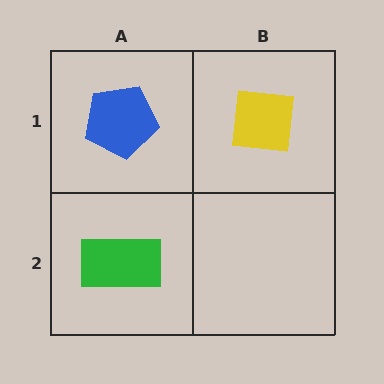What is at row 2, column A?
A green rectangle.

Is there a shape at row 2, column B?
No, that cell is empty.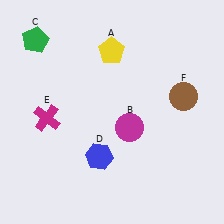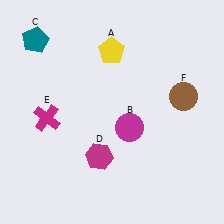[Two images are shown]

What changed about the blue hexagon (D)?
In Image 1, D is blue. In Image 2, it changed to magenta.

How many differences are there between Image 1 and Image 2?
There are 2 differences between the two images.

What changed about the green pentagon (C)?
In Image 1, C is green. In Image 2, it changed to teal.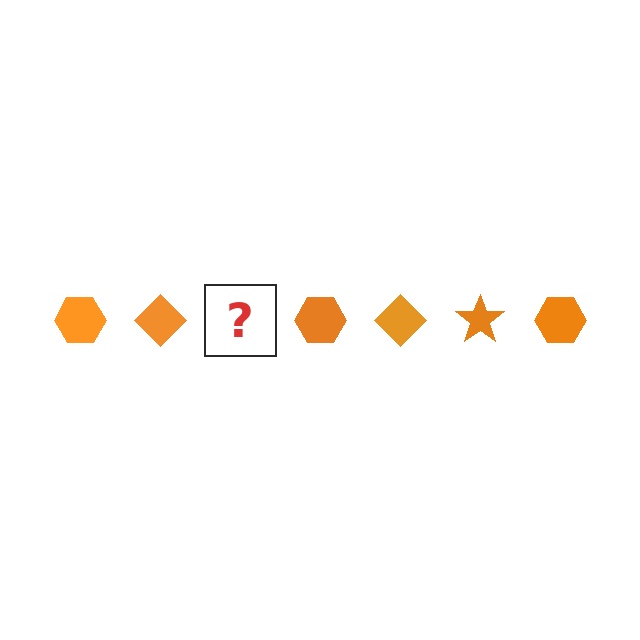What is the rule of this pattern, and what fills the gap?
The rule is that the pattern cycles through hexagon, diamond, star shapes in orange. The gap should be filled with an orange star.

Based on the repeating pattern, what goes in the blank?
The blank should be an orange star.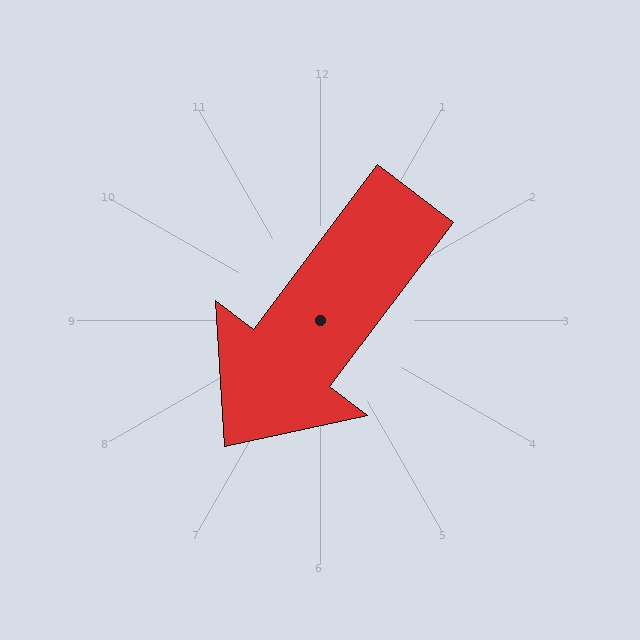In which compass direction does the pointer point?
Southwest.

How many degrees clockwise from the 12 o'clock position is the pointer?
Approximately 217 degrees.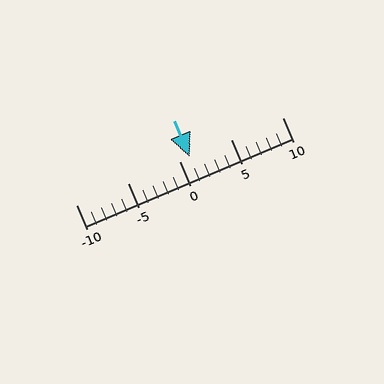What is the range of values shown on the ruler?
The ruler shows values from -10 to 10.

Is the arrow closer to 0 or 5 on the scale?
The arrow is closer to 0.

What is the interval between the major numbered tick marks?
The major tick marks are spaced 5 units apart.